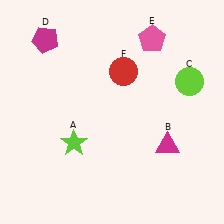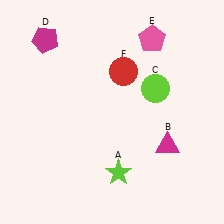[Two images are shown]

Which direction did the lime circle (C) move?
The lime circle (C) moved left.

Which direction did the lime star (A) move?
The lime star (A) moved right.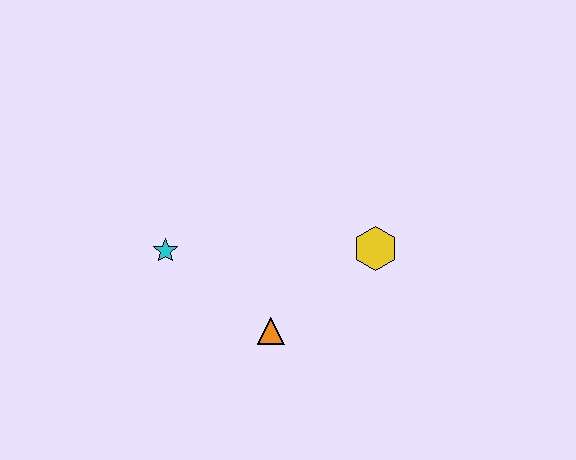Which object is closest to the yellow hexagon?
The orange triangle is closest to the yellow hexagon.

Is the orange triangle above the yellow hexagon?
No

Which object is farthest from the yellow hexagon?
The cyan star is farthest from the yellow hexagon.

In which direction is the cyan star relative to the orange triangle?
The cyan star is to the left of the orange triangle.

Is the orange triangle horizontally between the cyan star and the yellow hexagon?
Yes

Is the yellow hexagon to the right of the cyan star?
Yes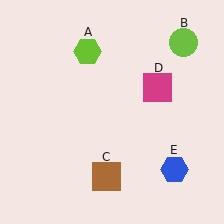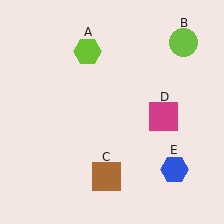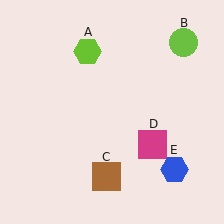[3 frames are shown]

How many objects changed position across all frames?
1 object changed position: magenta square (object D).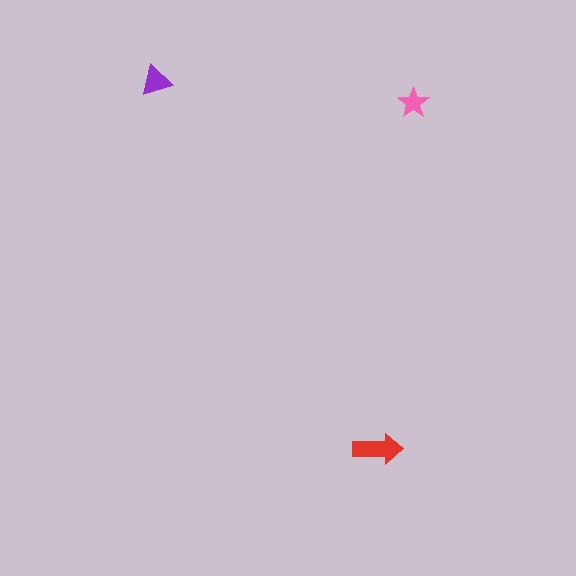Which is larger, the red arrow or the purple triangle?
The red arrow.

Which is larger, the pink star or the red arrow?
The red arrow.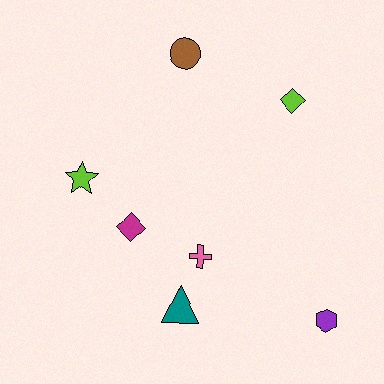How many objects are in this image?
There are 7 objects.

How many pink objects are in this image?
There is 1 pink object.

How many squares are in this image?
There are no squares.